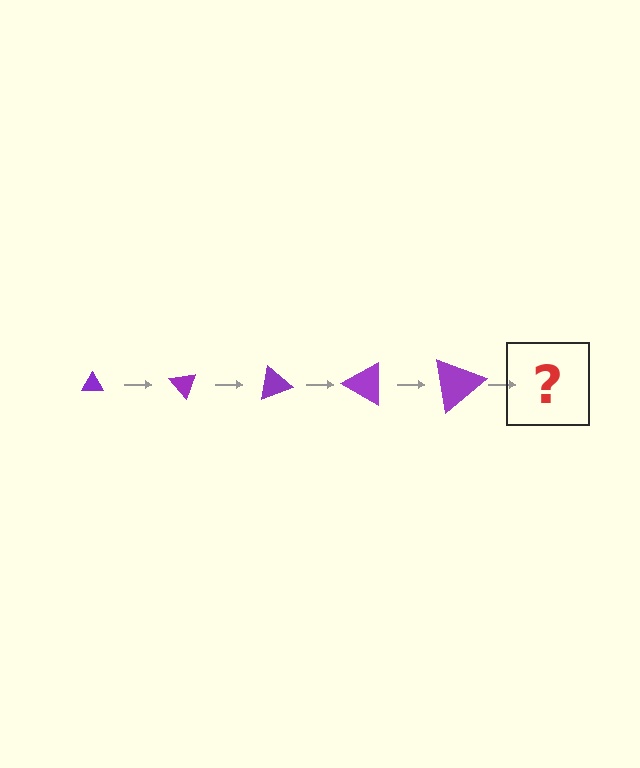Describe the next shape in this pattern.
It should be a triangle, larger than the previous one and rotated 250 degrees from the start.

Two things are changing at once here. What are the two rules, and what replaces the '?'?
The two rules are that the triangle grows larger each step and it rotates 50 degrees each step. The '?' should be a triangle, larger than the previous one and rotated 250 degrees from the start.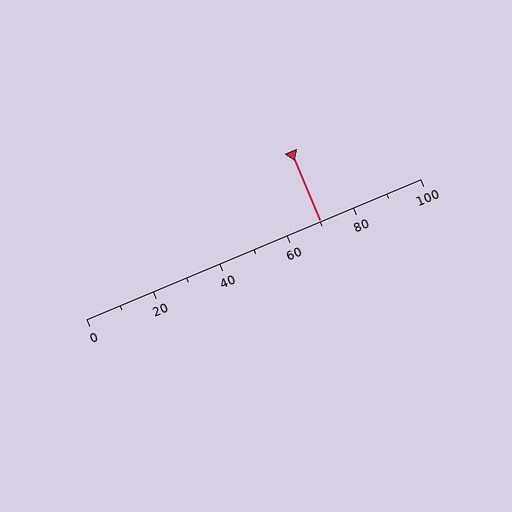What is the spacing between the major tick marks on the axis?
The major ticks are spaced 20 apart.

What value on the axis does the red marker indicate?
The marker indicates approximately 70.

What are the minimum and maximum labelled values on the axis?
The axis runs from 0 to 100.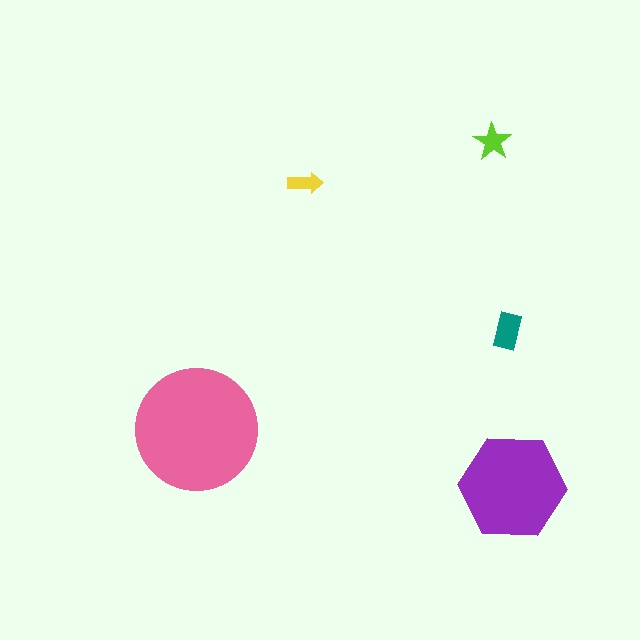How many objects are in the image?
There are 5 objects in the image.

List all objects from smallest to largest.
The yellow arrow, the lime star, the teal rectangle, the purple hexagon, the pink circle.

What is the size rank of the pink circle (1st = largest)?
1st.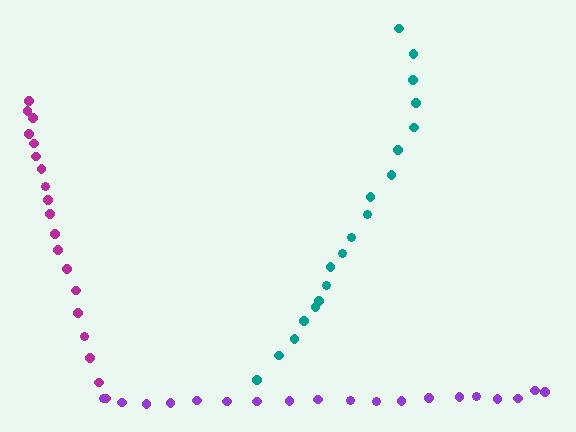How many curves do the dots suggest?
There are 3 distinct paths.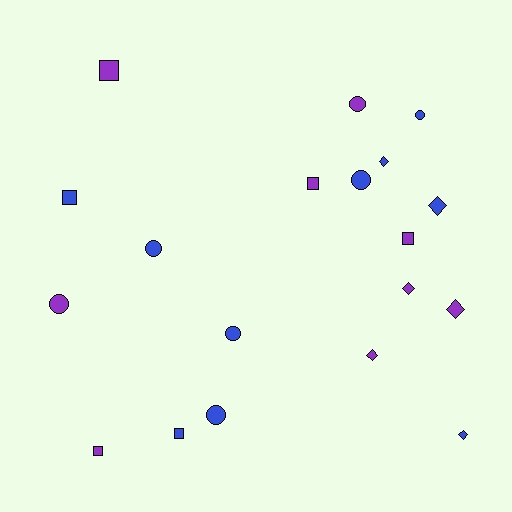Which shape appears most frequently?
Circle, with 7 objects.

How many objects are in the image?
There are 19 objects.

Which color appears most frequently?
Blue, with 10 objects.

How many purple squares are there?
There are 4 purple squares.